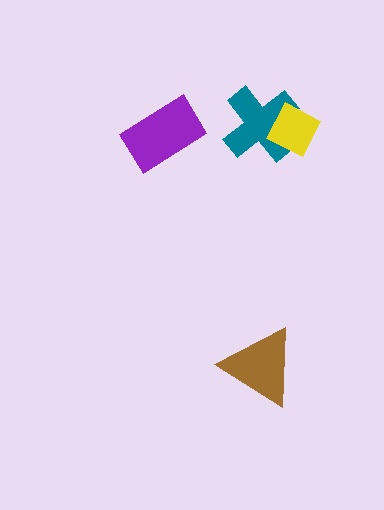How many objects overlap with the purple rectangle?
0 objects overlap with the purple rectangle.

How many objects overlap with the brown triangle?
0 objects overlap with the brown triangle.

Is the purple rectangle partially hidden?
No, no other shape covers it.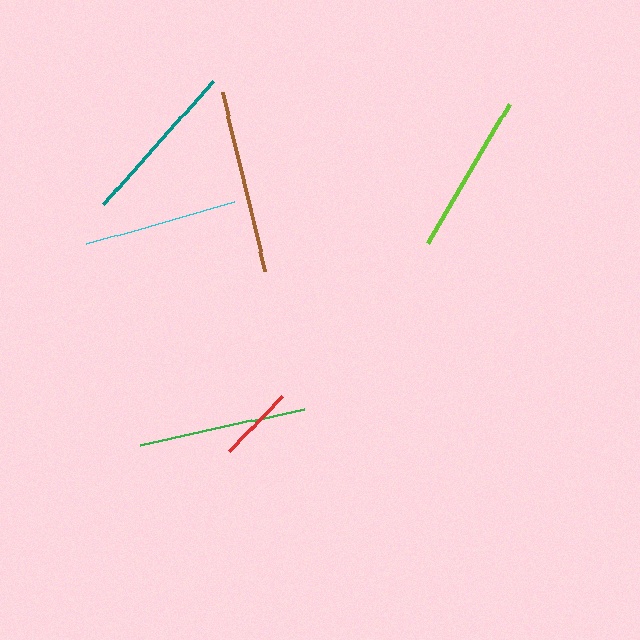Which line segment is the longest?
The brown line is the longest at approximately 184 pixels.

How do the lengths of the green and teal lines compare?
The green and teal lines are approximately the same length.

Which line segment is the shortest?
The red line is the shortest at approximately 78 pixels.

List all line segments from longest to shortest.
From longest to shortest: brown, green, teal, lime, cyan, red.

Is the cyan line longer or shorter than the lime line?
The lime line is longer than the cyan line.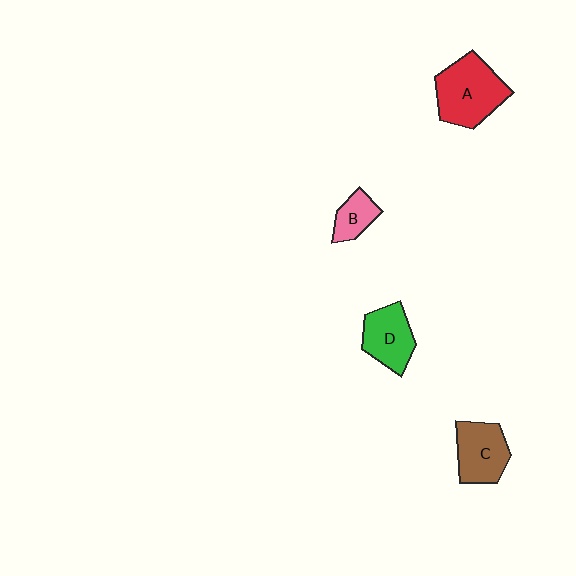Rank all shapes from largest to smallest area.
From largest to smallest: A (red), C (brown), D (green), B (pink).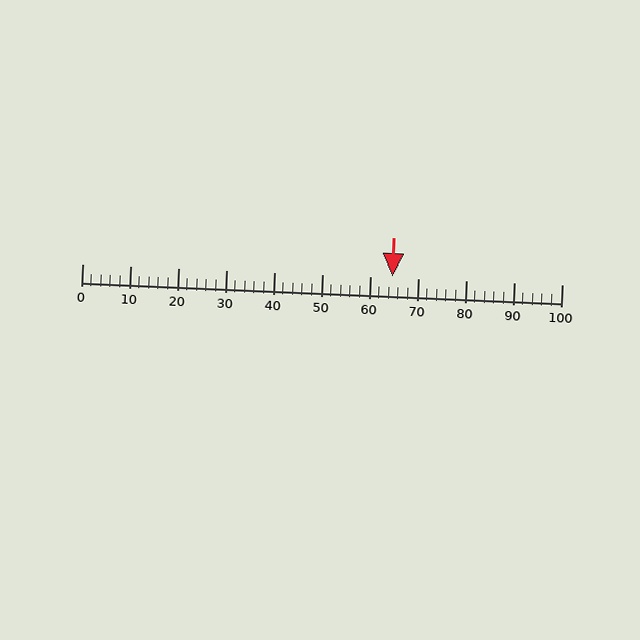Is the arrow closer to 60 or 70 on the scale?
The arrow is closer to 60.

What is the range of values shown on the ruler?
The ruler shows values from 0 to 100.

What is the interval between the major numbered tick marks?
The major tick marks are spaced 10 units apart.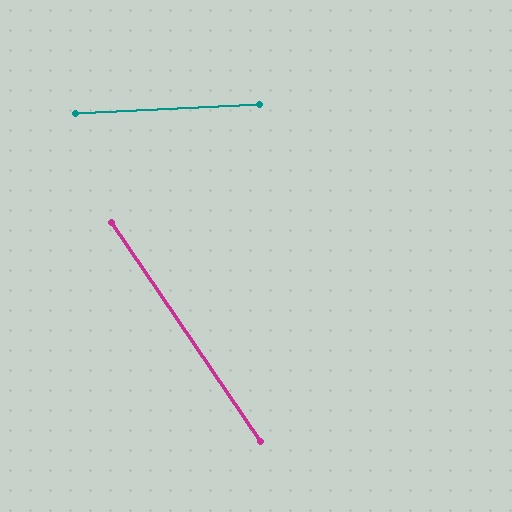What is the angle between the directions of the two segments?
Approximately 59 degrees.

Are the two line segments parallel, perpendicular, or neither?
Neither parallel nor perpendicular — they differ by about 59°.